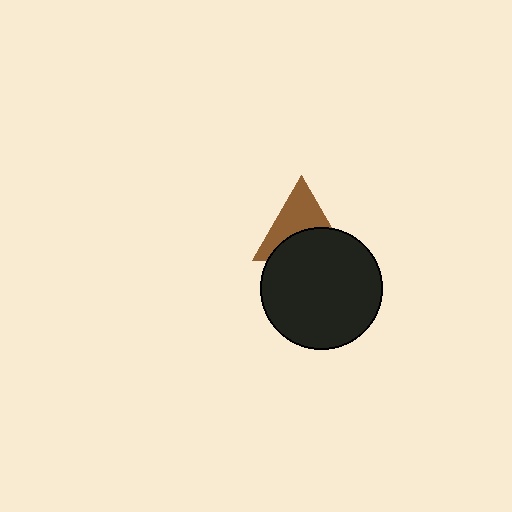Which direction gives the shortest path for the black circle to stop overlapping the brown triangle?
Moving down gives the shortest separation.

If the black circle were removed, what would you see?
You would see the complete brown triangle.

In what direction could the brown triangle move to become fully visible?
The brown triangle could move up. That would shift it out from behind the black circle entirely.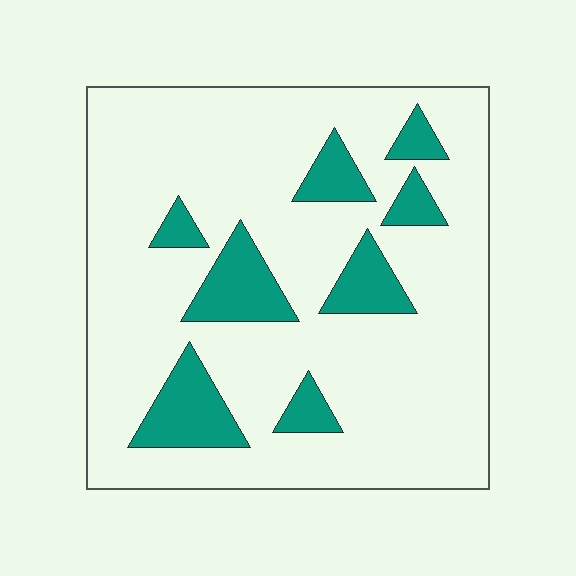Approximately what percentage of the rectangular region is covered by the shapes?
Approximately 15%.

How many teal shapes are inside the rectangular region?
8.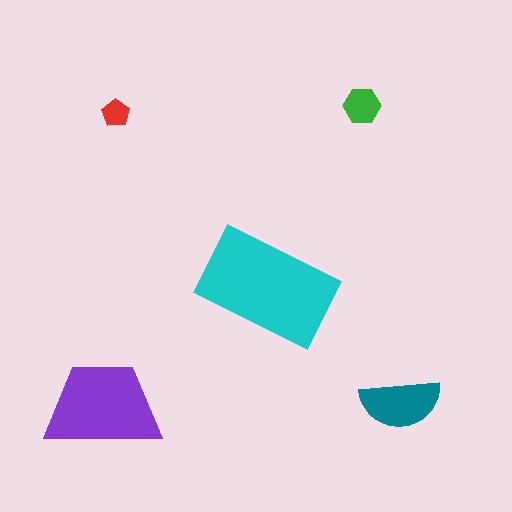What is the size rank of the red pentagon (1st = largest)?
5th.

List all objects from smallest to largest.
The red pentagon, the green hexagon, the teal semicircle, the purple trapezoid, the cyan rectangle.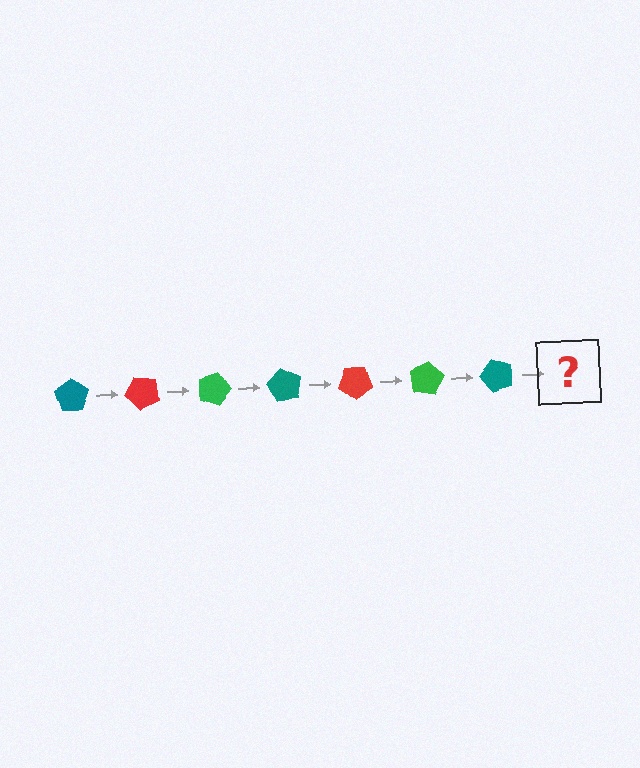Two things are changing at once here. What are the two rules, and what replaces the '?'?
The two rules are that it rotates 45 degrees each step and the color cycles through teal, red, and green. The '?' should be a red pentagon, rotated 315 degrees from the start.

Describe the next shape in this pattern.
It should be a red pentagon, rotated 315 degrees from the start.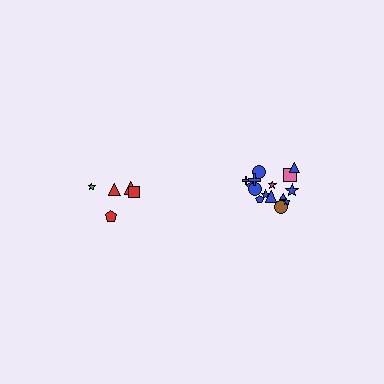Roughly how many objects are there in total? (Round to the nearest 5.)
Roughly 20 objects in total.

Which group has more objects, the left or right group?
The right group.